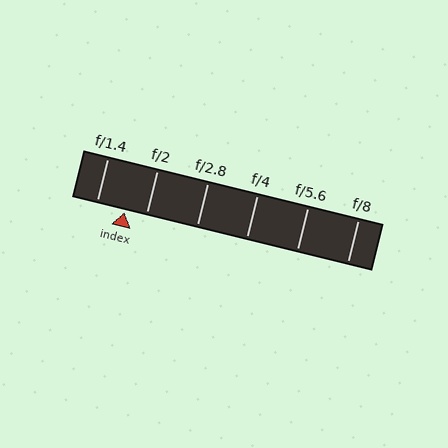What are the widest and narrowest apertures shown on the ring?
The widest aperture shown is f/1.4 and the narrowest is f/8.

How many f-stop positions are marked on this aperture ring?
There are 6 f-stop positions marked.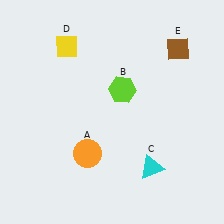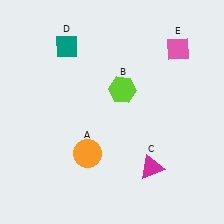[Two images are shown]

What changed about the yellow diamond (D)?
In Image 1, D is yellow. In Image 2, it changed to teal.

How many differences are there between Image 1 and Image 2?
There are 3 differences between the two images.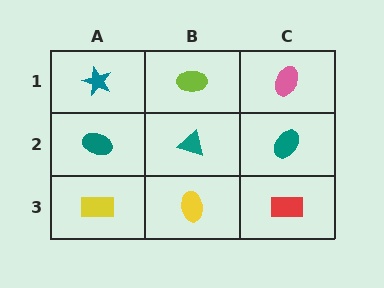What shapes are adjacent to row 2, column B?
A lime ellipse (row 1, column B), a yellow ellipse (row 3, column B), a teal ellipse (row 2, column A), a teal ellipse (row 2, column C).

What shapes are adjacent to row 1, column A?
A teal ellipse (row 2, column A), a lime ellipse (row 1, column B).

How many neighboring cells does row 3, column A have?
2.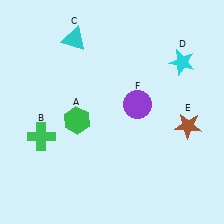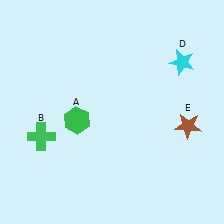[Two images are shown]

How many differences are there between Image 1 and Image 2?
There are 2 differences between the two images.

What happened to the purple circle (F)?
The purple circle (F) was removed in Image 2. It was in the top-right area of Image 1.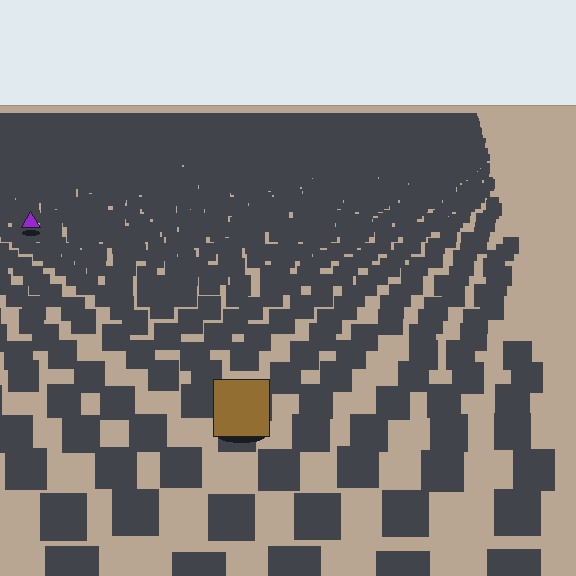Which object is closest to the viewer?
The brown square is closest. The texture marks near it are larger and more spread out.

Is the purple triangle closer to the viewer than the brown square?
No. The brown square is closer — you can tell from the texture gradient: the ground texture is coarser near it.